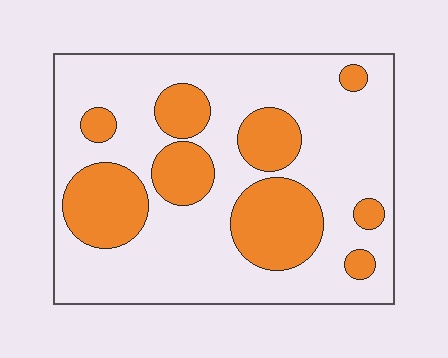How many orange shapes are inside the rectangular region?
9.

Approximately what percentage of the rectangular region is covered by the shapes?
Approximately 30%.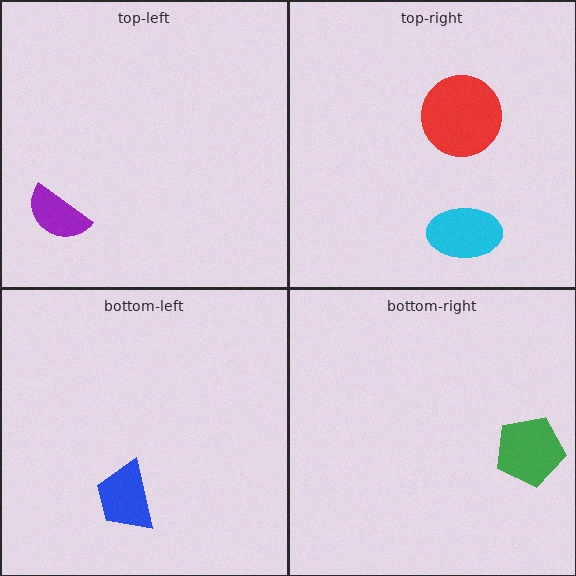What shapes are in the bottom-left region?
The blue trapezoid.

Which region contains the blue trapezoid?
The bottom-left region.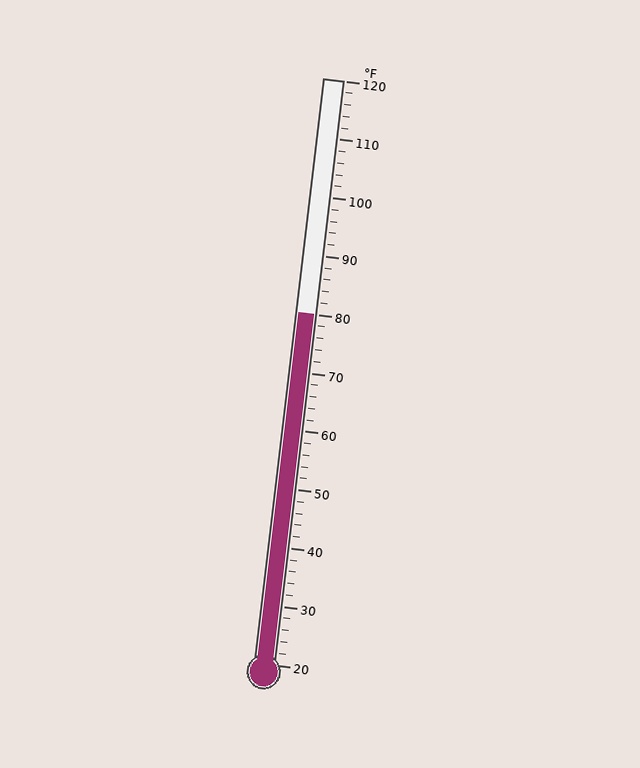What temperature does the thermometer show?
The thermometer shows approximately 80°F.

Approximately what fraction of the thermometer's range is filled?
The thermometer is filled to approximately 60% of its range.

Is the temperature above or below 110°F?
The temperature is below 110°F.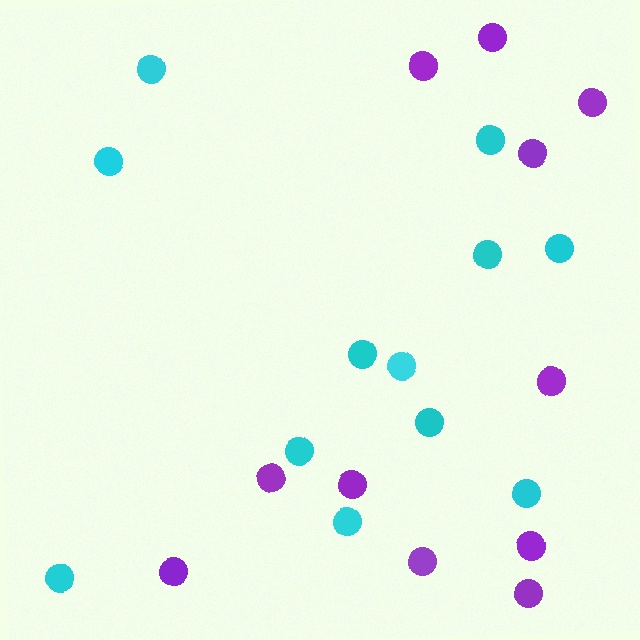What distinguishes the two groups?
There are 2 groups: one group of purple circles (11) and one group of cyan circles (12).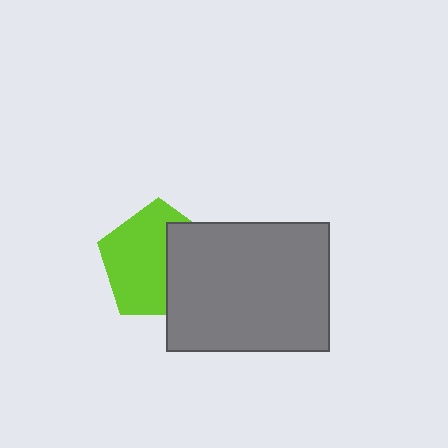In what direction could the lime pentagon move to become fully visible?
The lime pentagon could move left. That would shift it out from behind the gray rectangle entirely.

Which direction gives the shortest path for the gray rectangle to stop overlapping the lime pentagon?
Moving right gives the shortest separation.